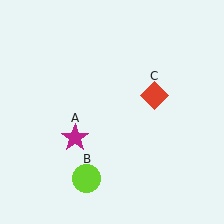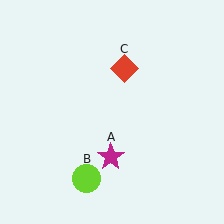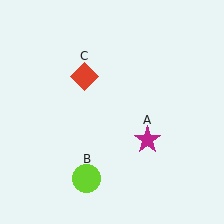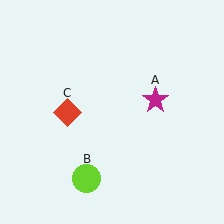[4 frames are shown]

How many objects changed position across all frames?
2 objects changed position: magenta star (object A), red diamond (object C).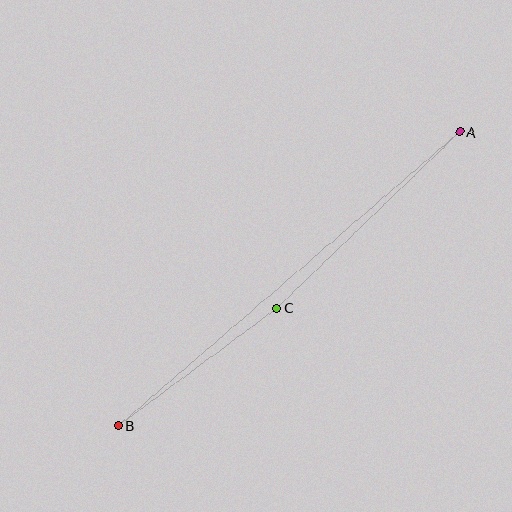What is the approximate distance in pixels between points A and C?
The distance between A and C is approximately 254 pixels.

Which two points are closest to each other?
Points B and C are closest to each other.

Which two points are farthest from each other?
Points A and B are farthest from each other.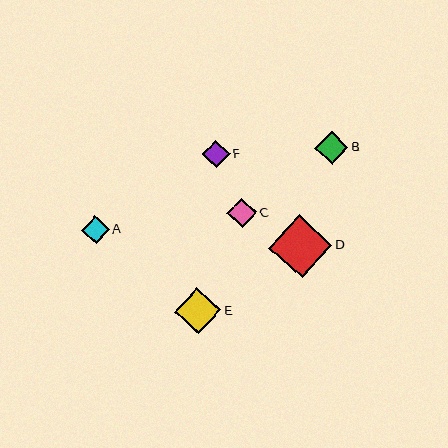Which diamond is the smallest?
Diamond F is the smallest with a size of approximately 27 pixels.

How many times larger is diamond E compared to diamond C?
Diamond E is approximately 1.6 times the size of diamond C.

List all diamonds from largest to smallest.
From largest to smallest: D, E, B, C, A, F.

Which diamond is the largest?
Diamond D is the largest with a size of approximately 63 pixels.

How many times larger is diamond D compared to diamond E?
Diamond D is approximately 1.4 times the size of diamond E.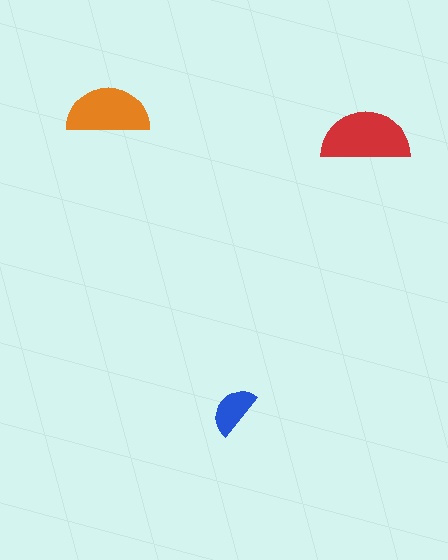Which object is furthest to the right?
The red semicircle is rightmost.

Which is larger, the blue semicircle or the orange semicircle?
The orange one.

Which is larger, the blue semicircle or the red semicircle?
The red one.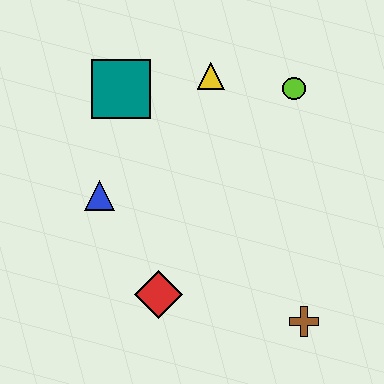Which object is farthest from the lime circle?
The red diamond is farthest from the lime circle.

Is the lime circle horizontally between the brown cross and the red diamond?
Yes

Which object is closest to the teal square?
The yellow triangle is closest to the teal square.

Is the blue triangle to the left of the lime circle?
Yes